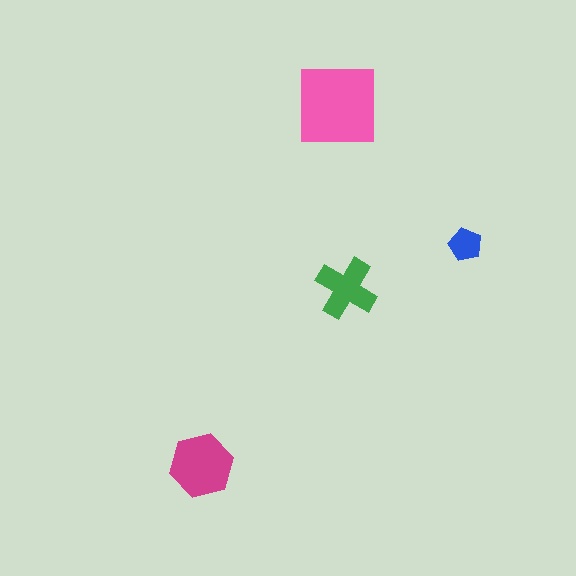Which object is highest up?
The pink square is topmost.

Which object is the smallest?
The blue pentagon.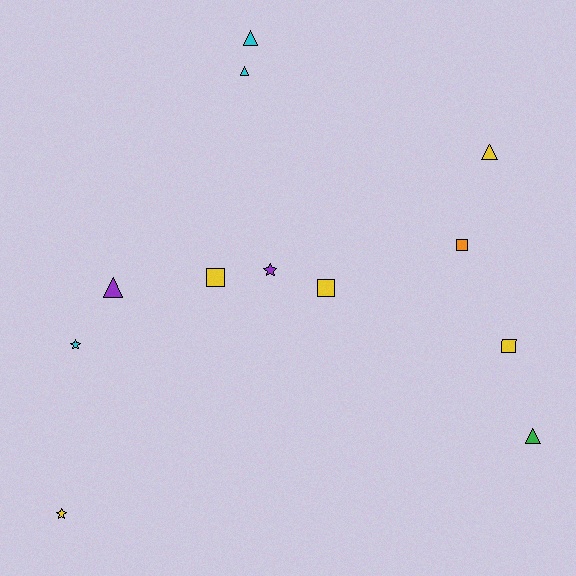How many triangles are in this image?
There are 5 triangles.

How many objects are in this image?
There are 12 objects.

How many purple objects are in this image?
There are 2 purple objects.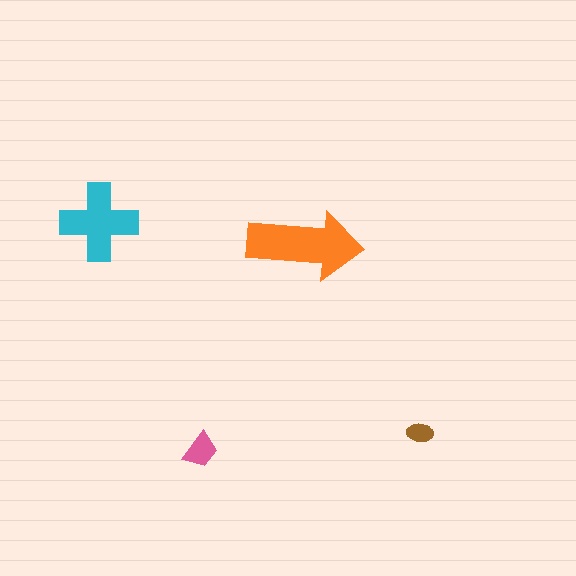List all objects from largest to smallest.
The orange arrow, the cyan cross, the pink trapezoid, the brown ellipse.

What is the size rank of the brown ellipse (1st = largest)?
4th.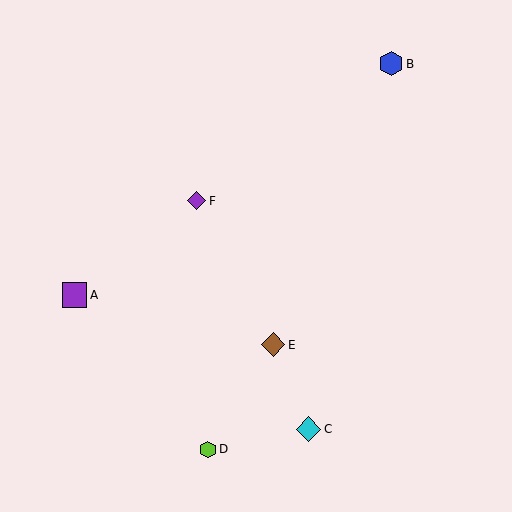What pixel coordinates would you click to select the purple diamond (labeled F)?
Click at (197, 201) to select the purple diamond F.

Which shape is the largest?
The cyan diamond (labeled C) is the largest.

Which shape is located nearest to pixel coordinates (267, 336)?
The brown diamond (labeled E) at (273, 345) is nearest to that location.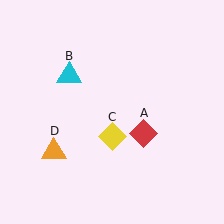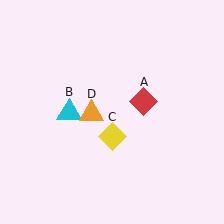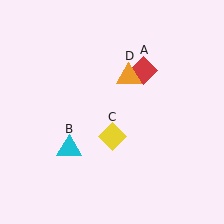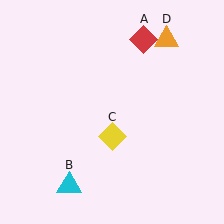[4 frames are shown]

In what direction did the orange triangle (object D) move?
The orange triangle (object D) moved up and to the right.